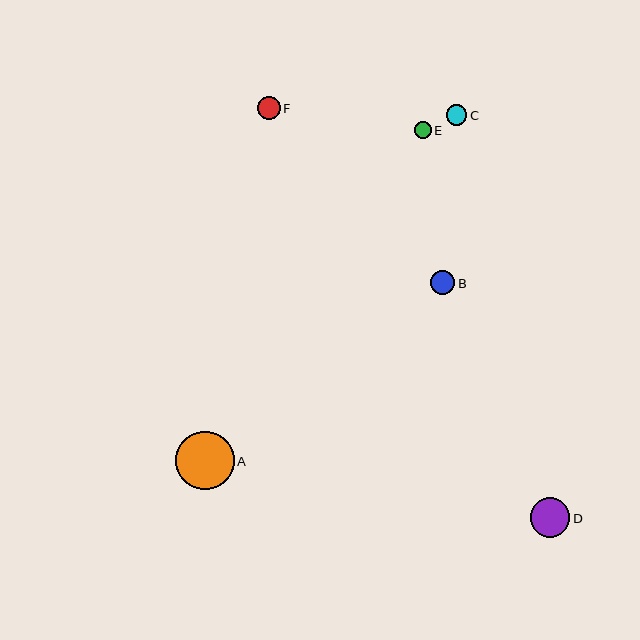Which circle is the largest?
Circle A is the largest with a size of approximately 58 pixels.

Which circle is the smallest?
Circle E is the smallest with a size of approximately 17 pixels.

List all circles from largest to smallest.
From largest to smallest: A, D, B, F, C, E.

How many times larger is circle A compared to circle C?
Circle A is approximately 2.9 times the size of circle C.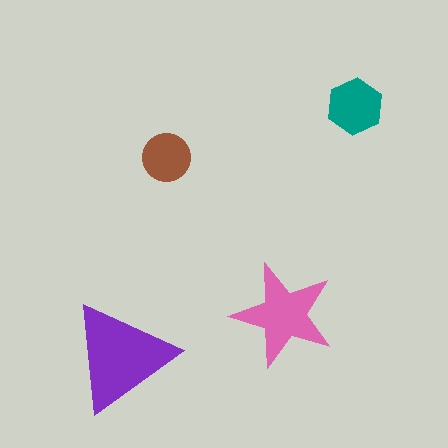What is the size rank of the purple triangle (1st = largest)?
1st.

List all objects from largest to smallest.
The purple triangle, the pink star, the teal hexagon, the brown circle.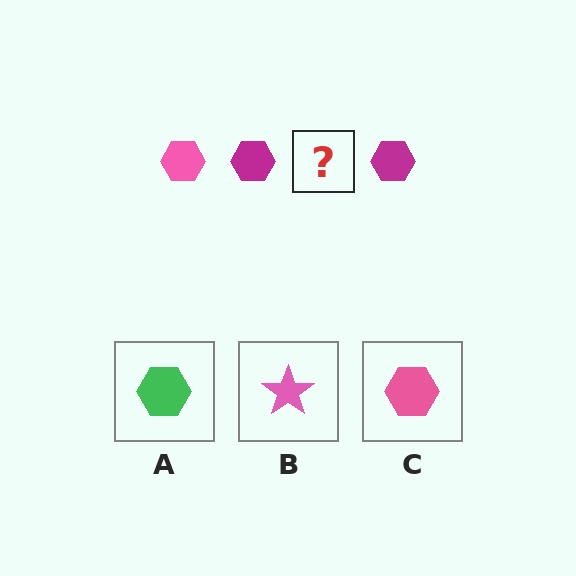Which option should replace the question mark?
Option C.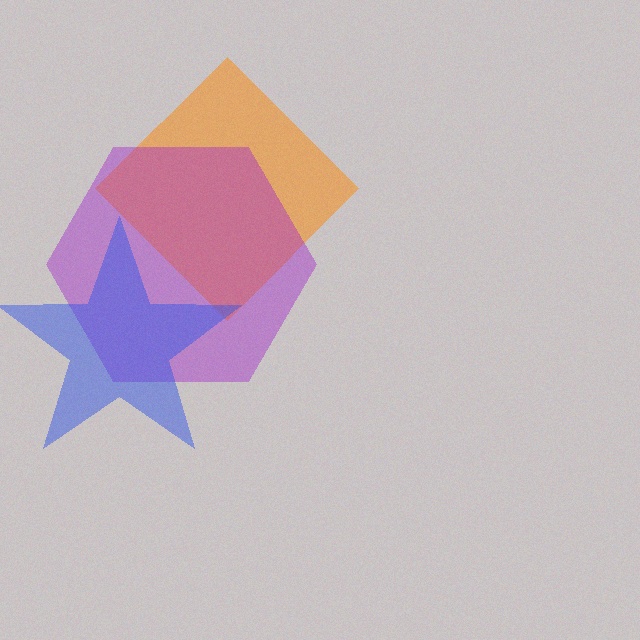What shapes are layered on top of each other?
The layered shapes are: an orange diamond, a purple hexagon, a blue star.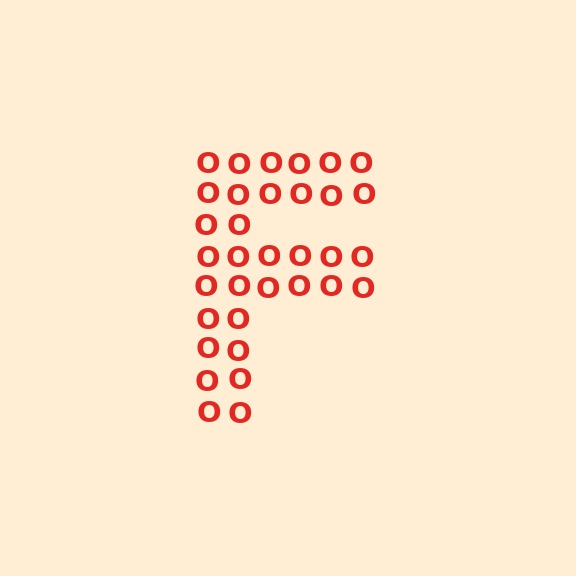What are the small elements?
The small elements are letter O's.